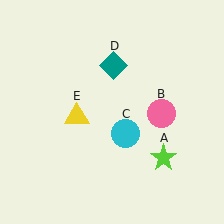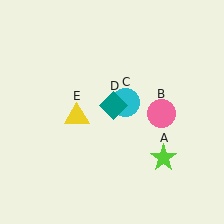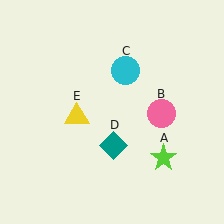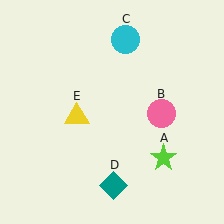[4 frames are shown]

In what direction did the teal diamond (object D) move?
The teal diamond (object D) moved down.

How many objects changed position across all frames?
2 objects changed position: cyan circle (object C), teal diamond (object D).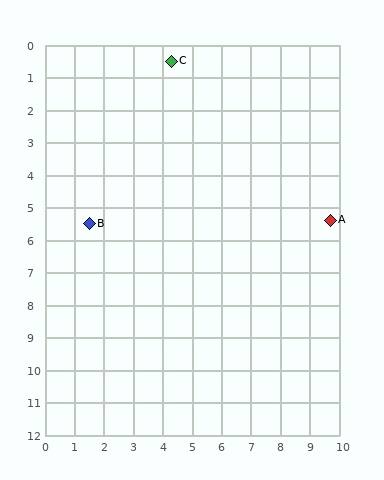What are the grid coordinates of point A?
Point A is at approximately (9.7, 5.4).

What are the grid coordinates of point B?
Point B is at approximately (1.5, 5.5).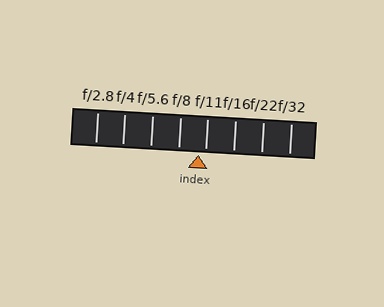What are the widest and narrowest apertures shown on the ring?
The widest aperture shown is f/2.8 and the narrowest is f/32.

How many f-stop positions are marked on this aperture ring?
There are 8 f-stop positions marked.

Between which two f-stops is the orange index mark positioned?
The index mark is between f/8 and f/11.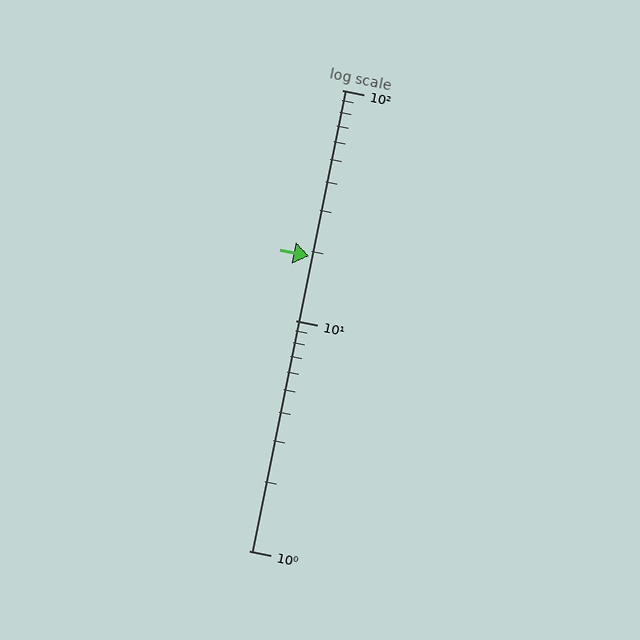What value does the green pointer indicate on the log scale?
The pointer indicates approximately 19.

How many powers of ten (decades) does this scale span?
The scale spans 2 decades, from 1 to 100.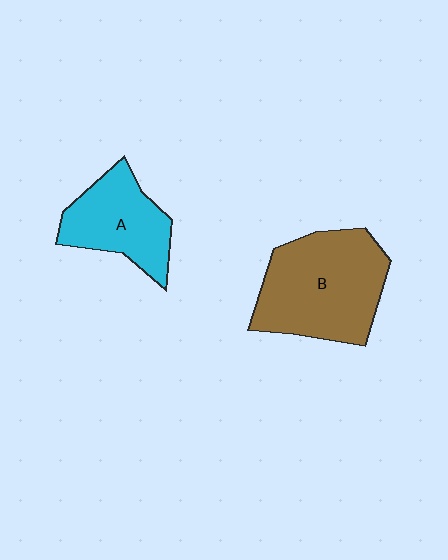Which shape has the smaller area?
Shape A (cyan).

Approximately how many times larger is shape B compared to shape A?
Approximately 1.5 times.